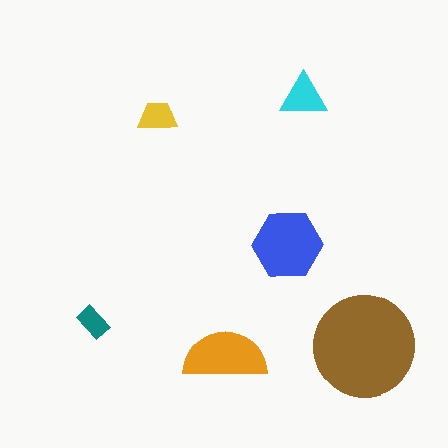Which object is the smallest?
The teal rectangle.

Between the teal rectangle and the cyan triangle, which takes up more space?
The cyan triangle.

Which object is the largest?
The brown circle.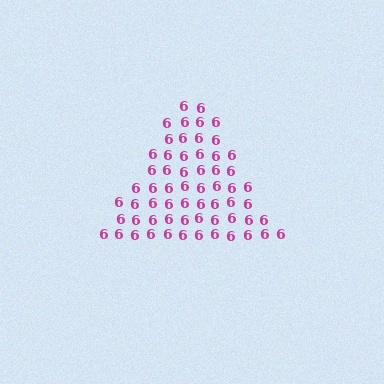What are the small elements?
The small elements are digit 6's.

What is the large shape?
The large shape is a triangle.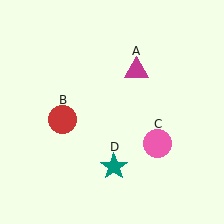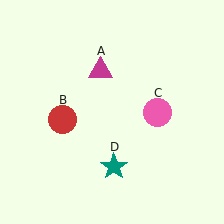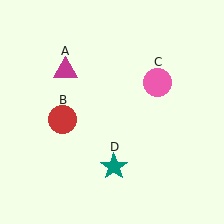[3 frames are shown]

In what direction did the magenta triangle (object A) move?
The magenta triangle (object A) moved left.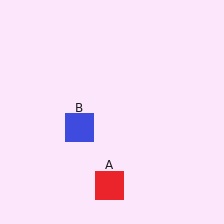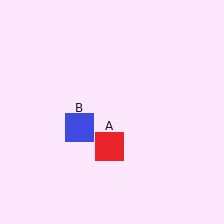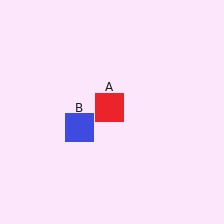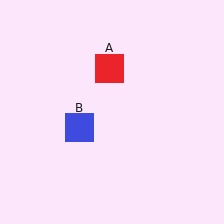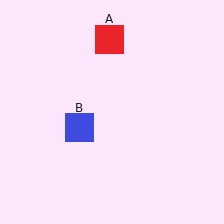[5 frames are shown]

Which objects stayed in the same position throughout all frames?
Blue square (object B) remained stationary.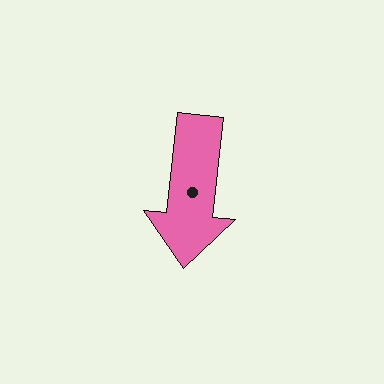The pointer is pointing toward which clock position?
Roughly 6 o'clock.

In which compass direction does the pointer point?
South.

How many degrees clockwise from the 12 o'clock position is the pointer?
Approximately 186 degrees.